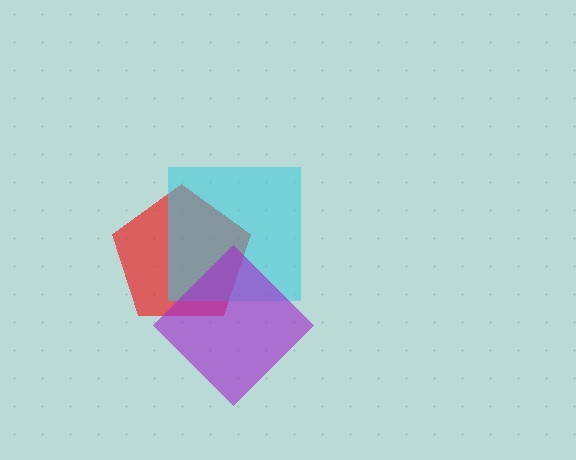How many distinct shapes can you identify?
There are 3 distinct shapes: a red pentagon, a cyan square, a purple diamond.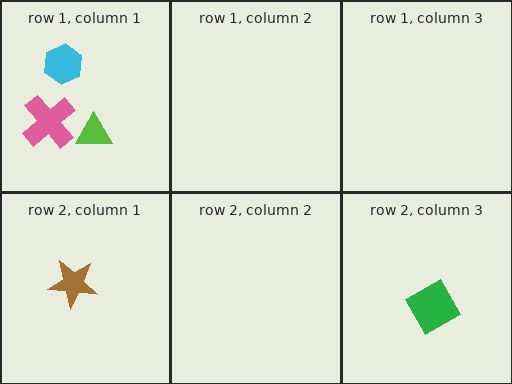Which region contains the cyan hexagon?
The row 1, column 1 region.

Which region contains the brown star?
The row 2, column 1 region.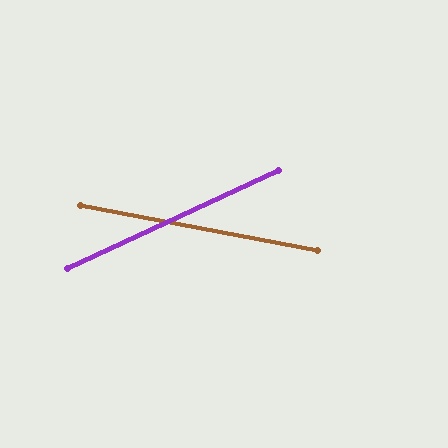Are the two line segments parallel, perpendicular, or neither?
Neither parallel nor perpendicular — they differ by about 36°.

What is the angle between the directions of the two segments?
Approximately 36 degrees.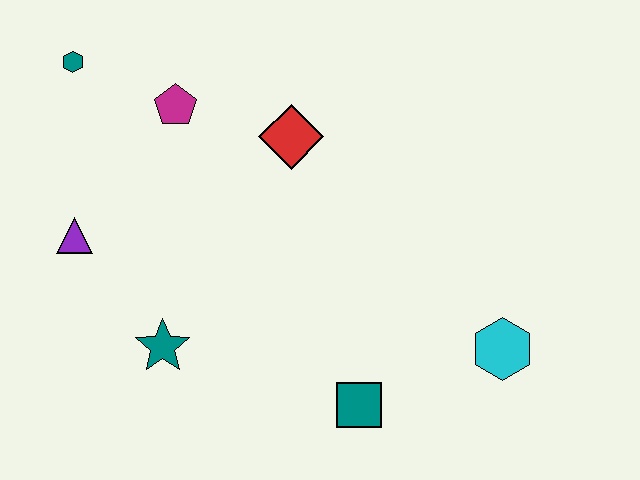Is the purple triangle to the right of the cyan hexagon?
No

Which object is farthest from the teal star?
The cyan hexagon is farthest from the teal star.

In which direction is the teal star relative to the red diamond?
The teal star is below the red diamond.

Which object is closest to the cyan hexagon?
The teal square is closest to the cyan hexagon.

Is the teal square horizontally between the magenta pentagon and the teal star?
No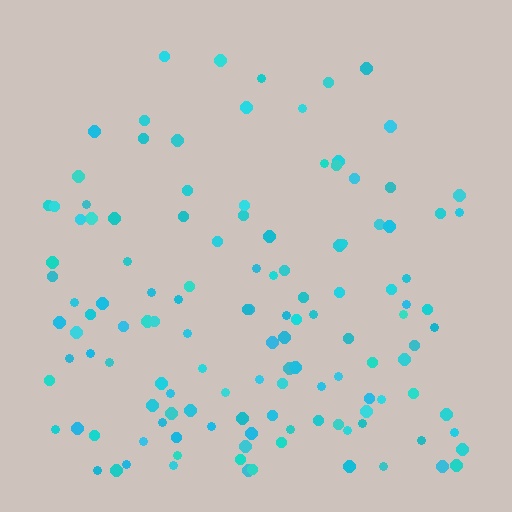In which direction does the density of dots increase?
From top to bottom, with the bottom side densest.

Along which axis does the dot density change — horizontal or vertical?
Vertical.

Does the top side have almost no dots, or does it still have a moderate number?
Still a moderate number, just noticeably fewer than the bottom.